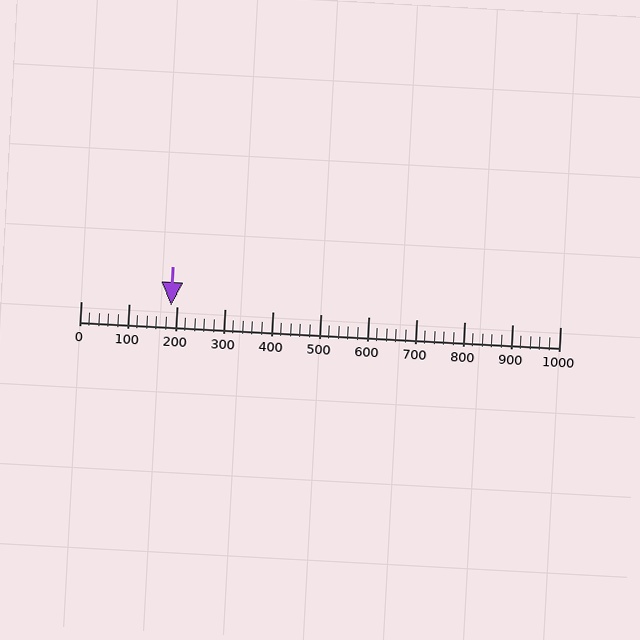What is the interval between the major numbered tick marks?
The major tick marks are spaced 100 units apart.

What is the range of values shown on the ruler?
The ruler shows values from 0 to 1000.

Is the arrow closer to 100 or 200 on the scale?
The arrow is closer to 200.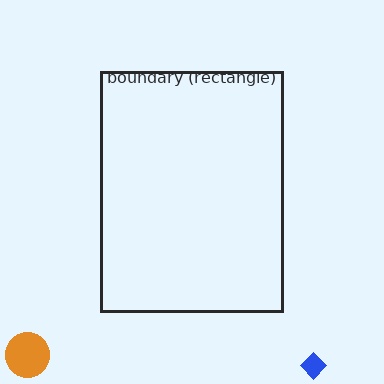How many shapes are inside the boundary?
0 inside, 2 outside.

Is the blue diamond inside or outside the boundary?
Outside.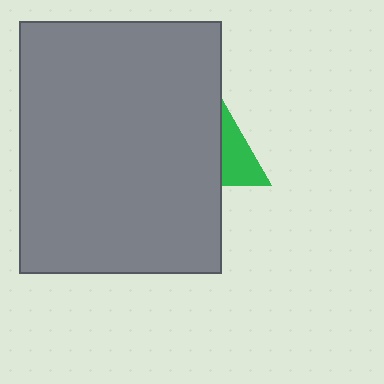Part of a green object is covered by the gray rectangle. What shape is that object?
It is a triangle.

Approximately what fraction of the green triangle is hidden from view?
Roughly 66% of the green triangle is hidden behind the gray rectangle.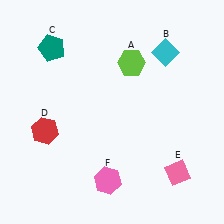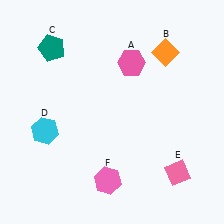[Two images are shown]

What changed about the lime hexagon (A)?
In Image 1, A is lime. In Image 2, it changed to pink.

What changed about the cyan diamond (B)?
In Image 1, B is cyan. In Image 2, it changed to orange.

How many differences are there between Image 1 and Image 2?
There are 3 differences between the two images.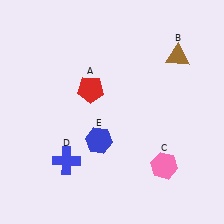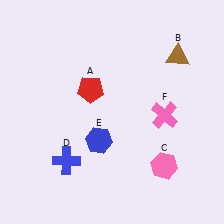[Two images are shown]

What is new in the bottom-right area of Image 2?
A pink cross (F) was added in the bottom-right area of Image 2.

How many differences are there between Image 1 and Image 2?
There is 1 difference between the two images.